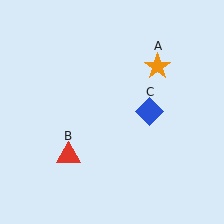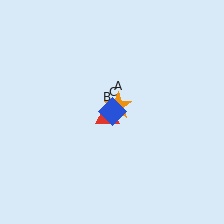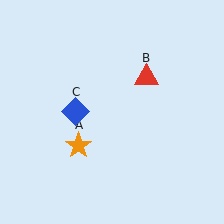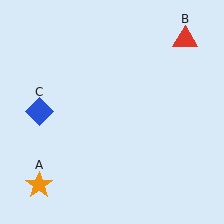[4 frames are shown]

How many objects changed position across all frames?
3 objects changed position: orange star (object A), red triangle (object B), blue diamond (object C).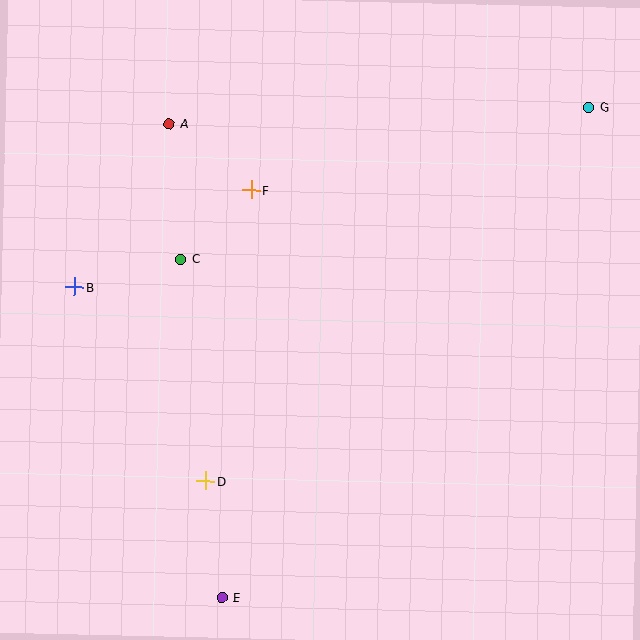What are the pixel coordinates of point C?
Point C is at (181, 259).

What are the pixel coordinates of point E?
Point E is at (222, 597).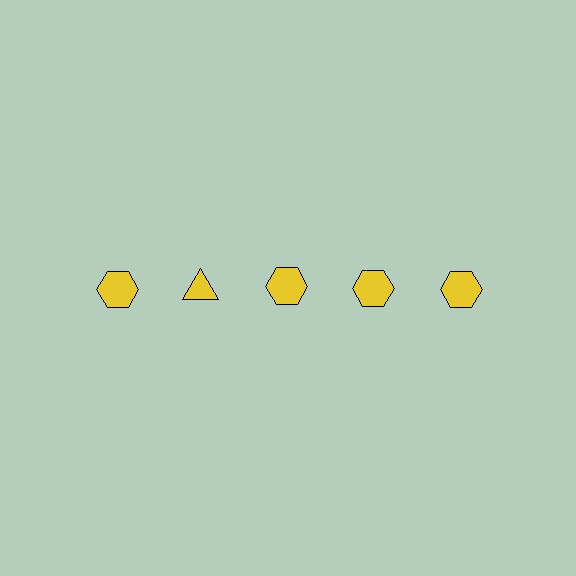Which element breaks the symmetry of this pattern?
The yellow triangle in the top row, second from left column breaks the symmetry. All other shapes are yellow hexagons.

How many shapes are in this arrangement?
There are 5 shapes arranged in a grid pattern.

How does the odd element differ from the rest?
It has a different shape: triangle instead of hexagon.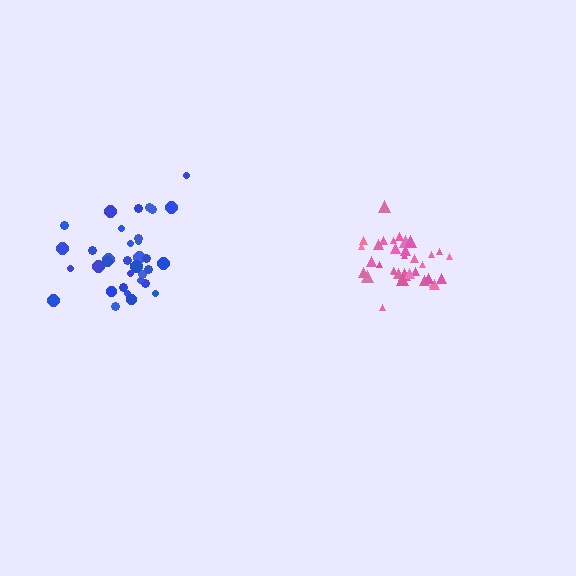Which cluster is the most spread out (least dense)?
Blue.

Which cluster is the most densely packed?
Pink.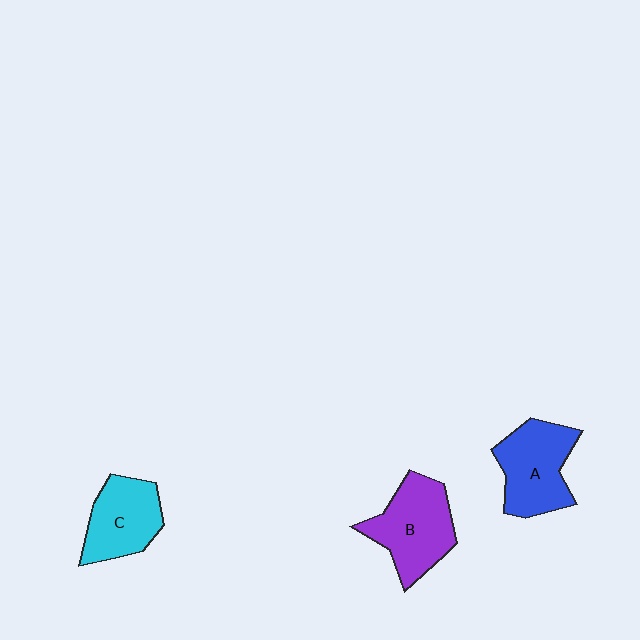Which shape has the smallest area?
Shape C (cyan).